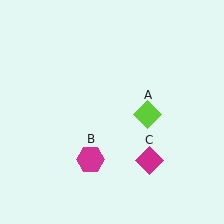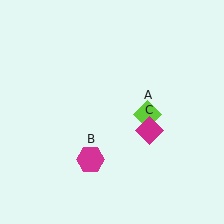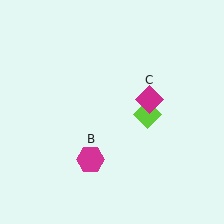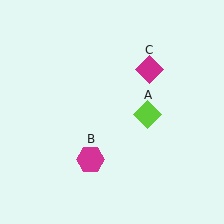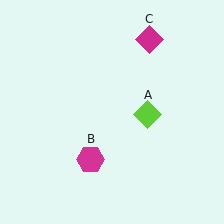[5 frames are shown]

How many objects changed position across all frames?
1 object changed position: magenta diamond (object C).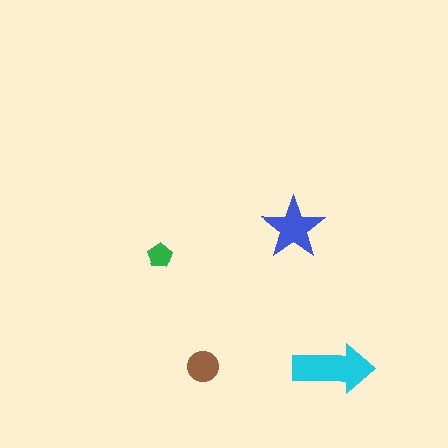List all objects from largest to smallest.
The cyan arrow, the blue star, the brown circle, the green pentagon.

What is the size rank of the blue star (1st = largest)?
2nd.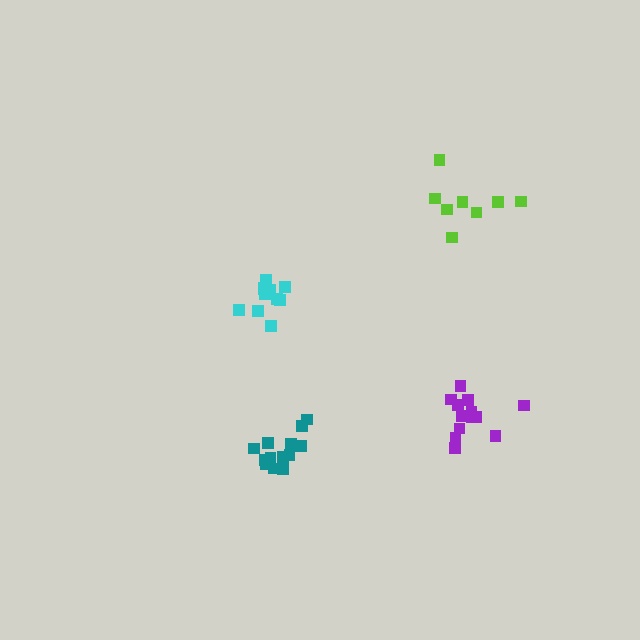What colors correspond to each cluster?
The clusters are colored: purple, cyan, teal, lime.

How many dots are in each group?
Group 1: 13 dots, Group 2: 11 dots, Group 3: 13 dots, Group 4: 8 dots (45 total).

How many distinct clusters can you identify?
There are 4 distinct clusters.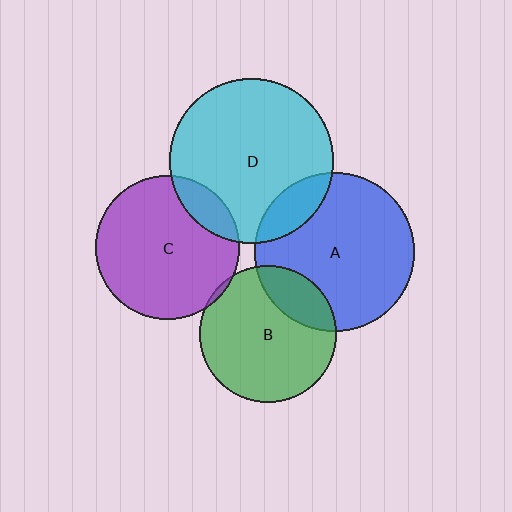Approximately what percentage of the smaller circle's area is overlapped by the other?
Approximately 15%.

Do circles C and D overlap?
Yes.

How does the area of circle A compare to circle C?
Approximately 1.2 times.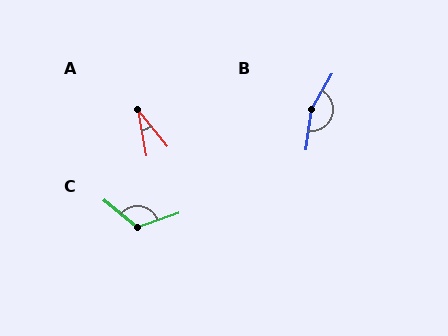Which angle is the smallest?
A, at approximately 29 degrees.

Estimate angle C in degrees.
Approximately 121 degrees.